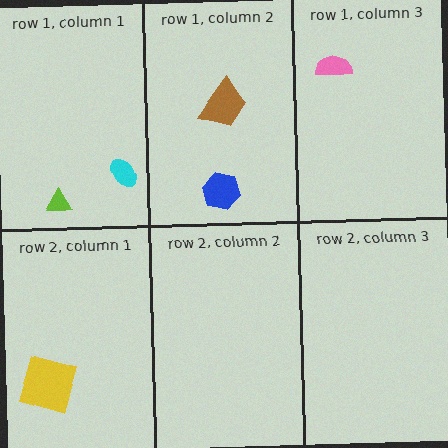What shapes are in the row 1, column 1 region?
The lime triangle, the cyan ellipse.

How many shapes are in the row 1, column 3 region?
1.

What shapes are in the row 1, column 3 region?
The pink semicircle.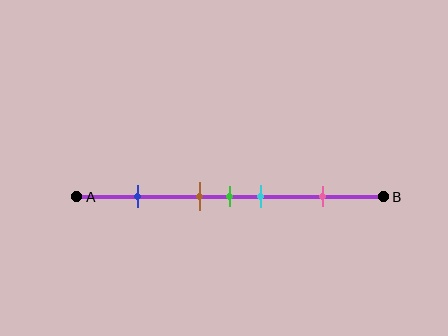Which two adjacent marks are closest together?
The brown and green marks are the closest adjacent pair.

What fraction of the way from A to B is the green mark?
The green mark is approximately 50% (0.5) of the way from A to B.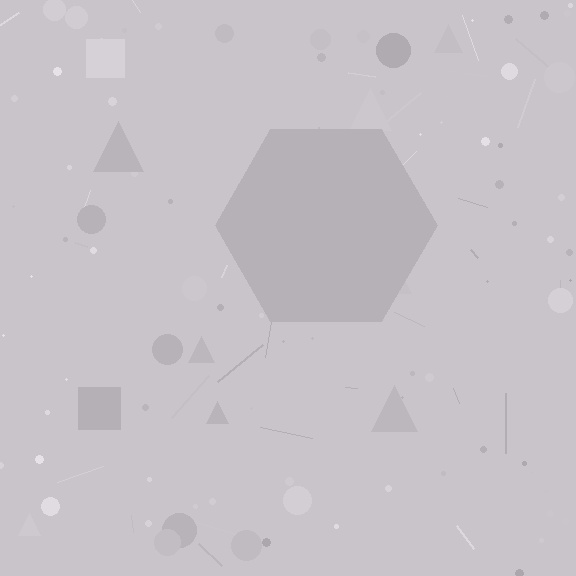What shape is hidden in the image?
A hexagon is hidden in the image.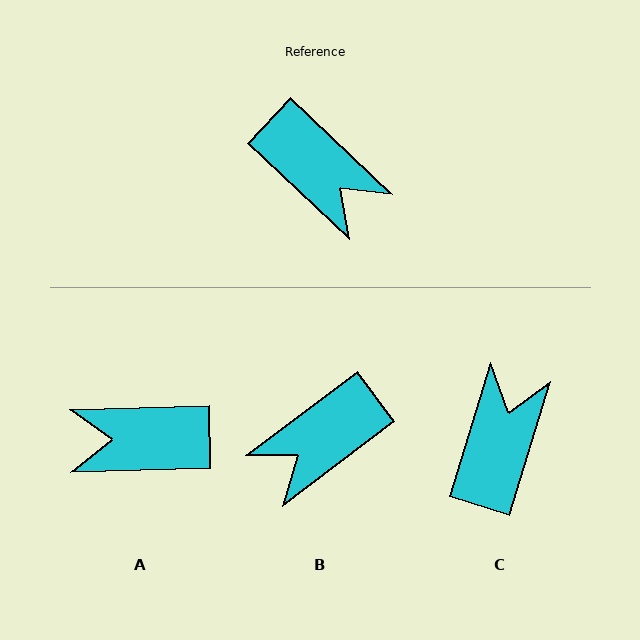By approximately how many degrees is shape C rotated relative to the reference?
Approximately 116 degrees counter-clockwise.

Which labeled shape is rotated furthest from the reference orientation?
A, about 135 degrees away.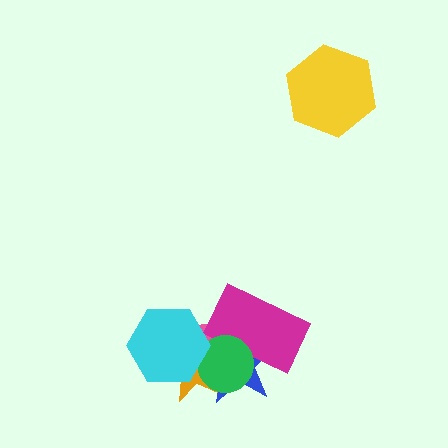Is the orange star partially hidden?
Yes, it is partially covered by another shape.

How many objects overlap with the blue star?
5 objects overlap with the blue star.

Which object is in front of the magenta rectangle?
The green circle is in front of the magenta rectangle.